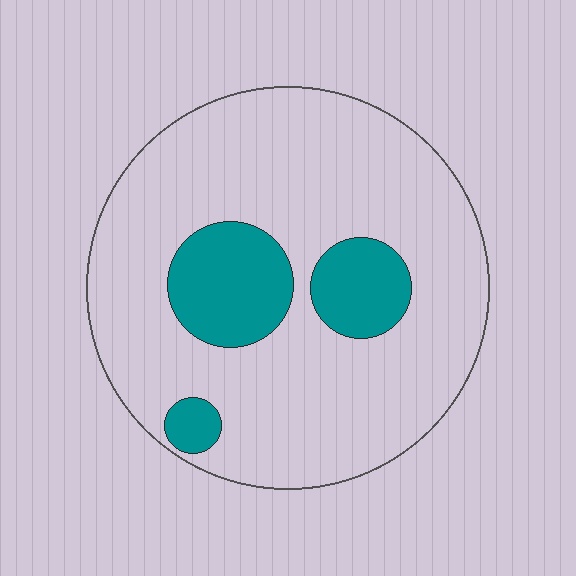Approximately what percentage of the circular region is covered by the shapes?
Approximately 20%.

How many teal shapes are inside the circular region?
3.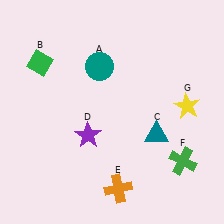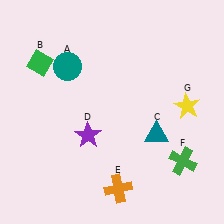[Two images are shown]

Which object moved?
The teal circle (A) moved left.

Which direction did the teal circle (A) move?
The teal circle (A) moved left.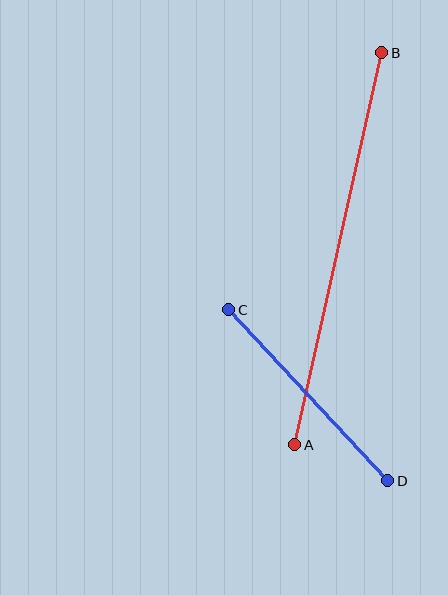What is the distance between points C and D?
The distance is approximately 233 pixels.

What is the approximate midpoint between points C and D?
The midpoint is at approximately (308, 395) pixels.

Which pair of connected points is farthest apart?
Points A and B are farthest apart.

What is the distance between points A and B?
The distance is approximately 402 pixels.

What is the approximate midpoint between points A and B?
The midpoint is at approximately (338, 249) pixels.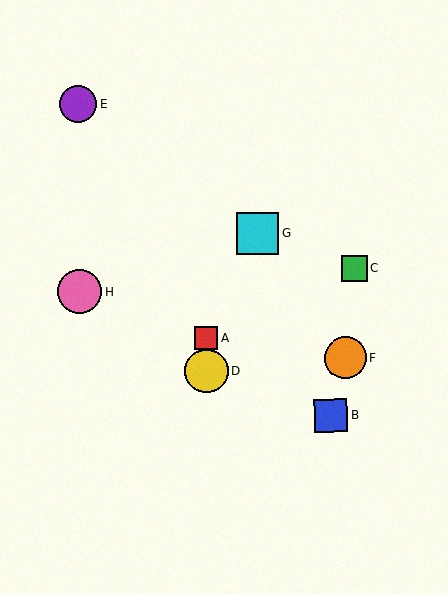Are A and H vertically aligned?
No, A is at x≈207 and H is at x≈80.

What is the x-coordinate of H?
Object H is at x≈80.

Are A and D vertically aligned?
Yes, both are at x≈207.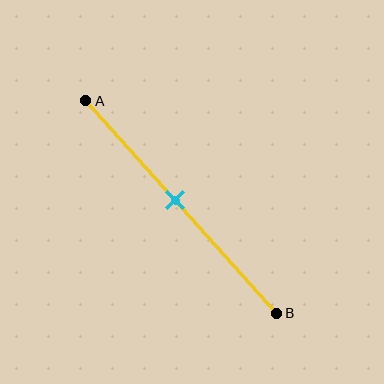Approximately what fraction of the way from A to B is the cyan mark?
The cyan mark is approximately 45% of the way from A to B.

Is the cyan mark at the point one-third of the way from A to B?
No, the mark is at about 45% from A, not at the 33% one-third point.